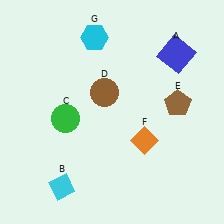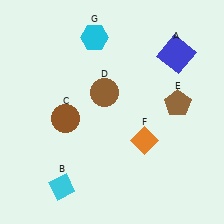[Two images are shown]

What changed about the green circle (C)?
In Image 1, C is green. In Image 2, it changed to brown.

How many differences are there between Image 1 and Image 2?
There is 1 difference between the two images.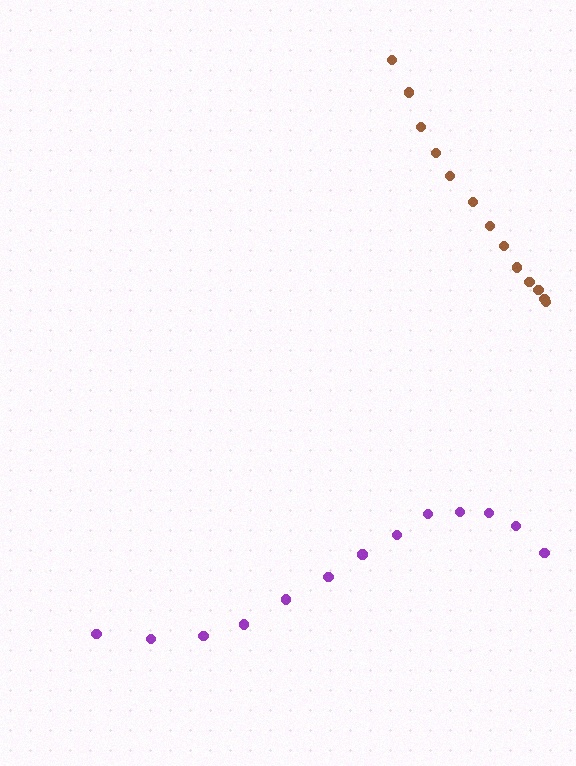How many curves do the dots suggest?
There are 2 distinct paths.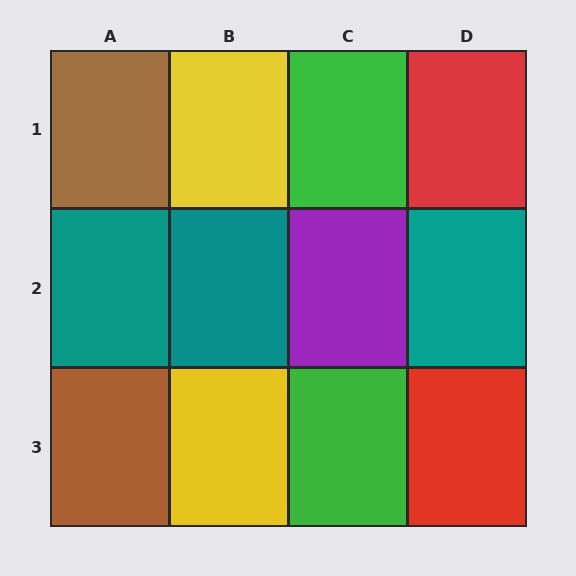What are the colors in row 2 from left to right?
Teal, teal, purple, teal.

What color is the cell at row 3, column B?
Yellow.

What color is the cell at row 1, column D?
Red.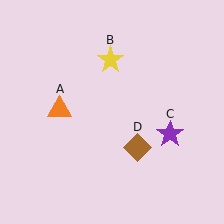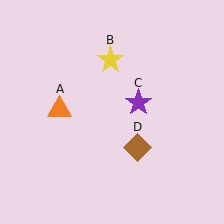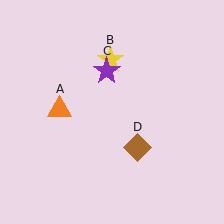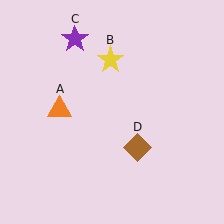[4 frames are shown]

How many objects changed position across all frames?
1 object changed position: purple star (object C).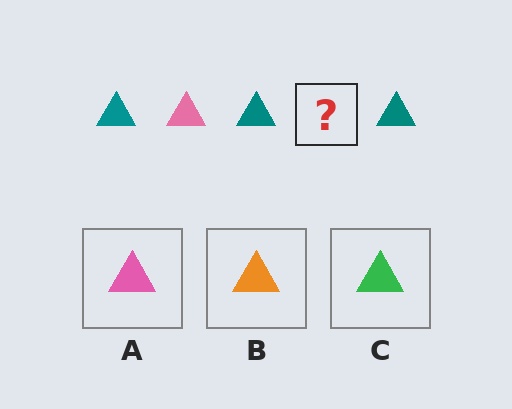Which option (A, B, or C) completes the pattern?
A.